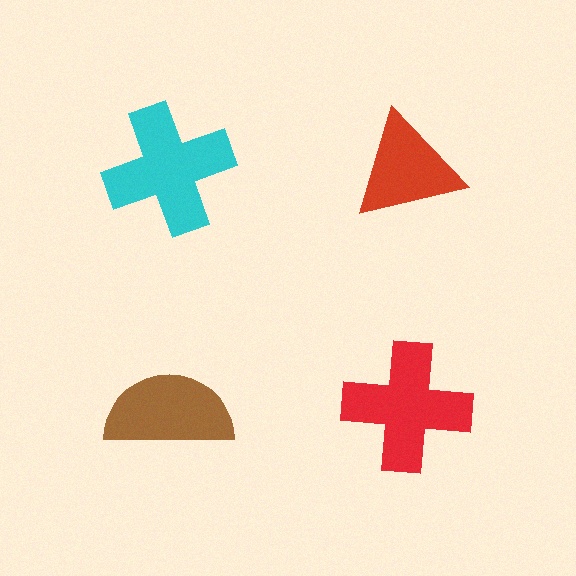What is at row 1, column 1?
A cyan cross.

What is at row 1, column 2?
A red triangle.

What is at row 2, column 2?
A red cross.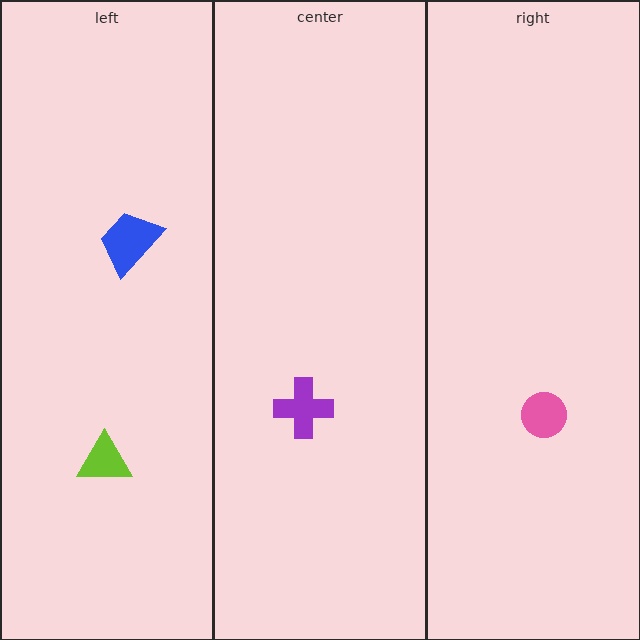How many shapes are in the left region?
2.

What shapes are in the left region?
The blue trapezoid, the lime triangle.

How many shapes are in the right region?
1.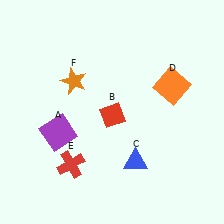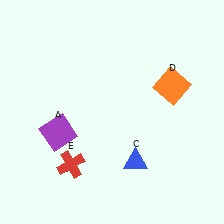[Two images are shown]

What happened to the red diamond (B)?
The red diamond (B) was removed in Image 2. It was in the bottom-right area of Image 1.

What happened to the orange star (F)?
The orange star (F) was removed in Image 2. It was in the top-left area of Image 1.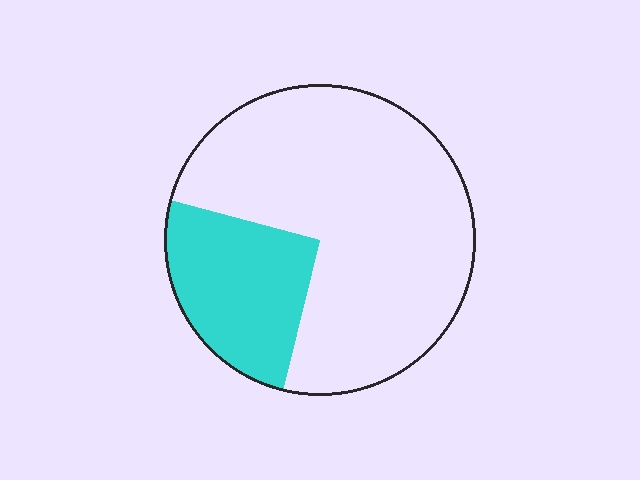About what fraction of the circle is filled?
About one quarter (1/4).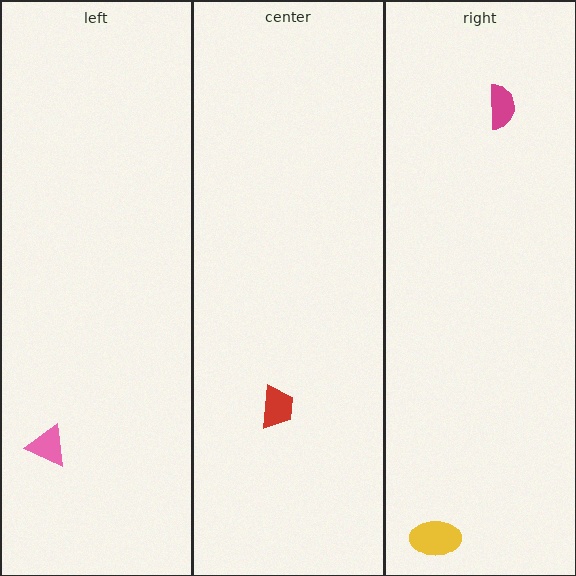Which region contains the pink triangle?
The left region.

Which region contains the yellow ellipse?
The right region.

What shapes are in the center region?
The red trapezoid.